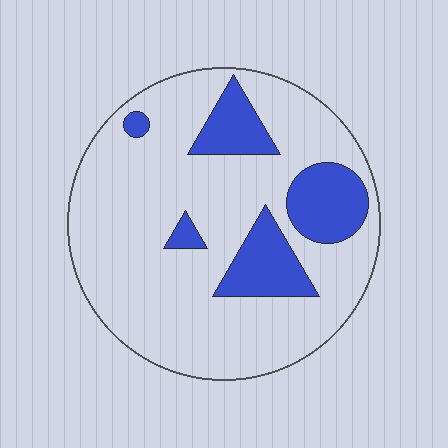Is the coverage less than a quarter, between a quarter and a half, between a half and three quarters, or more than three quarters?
Less than a quarter.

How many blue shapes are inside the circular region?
5.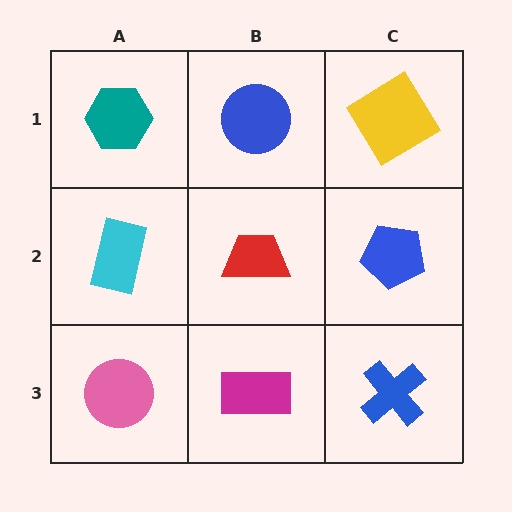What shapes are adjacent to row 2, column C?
A yellow diamond (row 1, column C), a blue cross (row 3, column C), a red trapezoid (row 2, column B).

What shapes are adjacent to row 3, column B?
A red trapezoid (row 2, column B), a pink circle (row 3, column A), a blue cross (row 3, column C).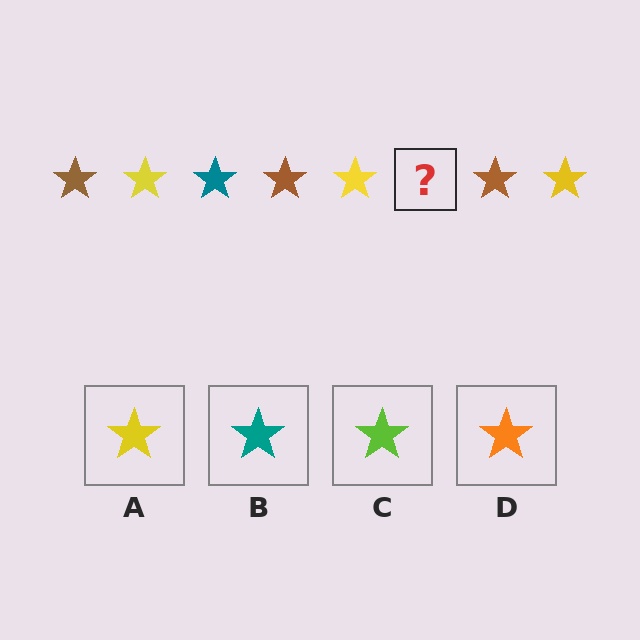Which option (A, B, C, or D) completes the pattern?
B.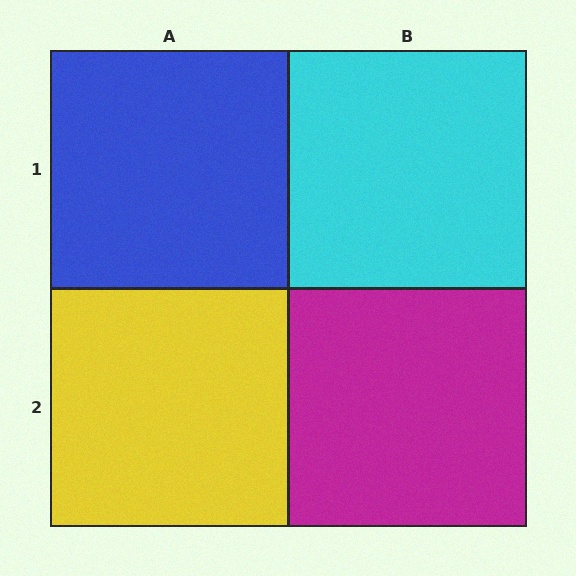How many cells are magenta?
1 cell is magenta.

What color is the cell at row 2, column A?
Yellow.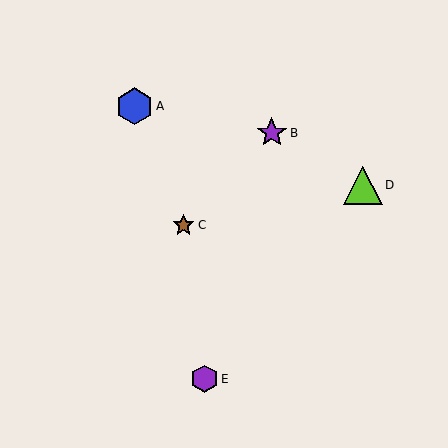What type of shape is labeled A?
Shape A is a blue hexagon.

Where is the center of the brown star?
The center of the brown star is at (184, 225).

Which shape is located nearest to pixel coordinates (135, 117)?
The blue hexagon (labeled A) at (135, 106) is nearest to that location.